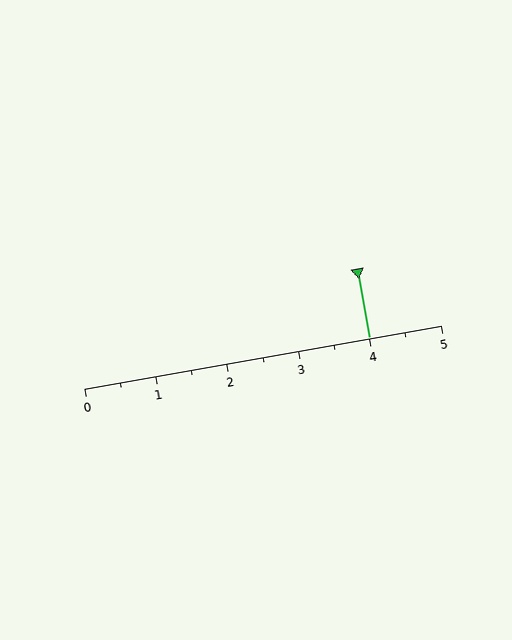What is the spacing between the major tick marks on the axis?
The major ticks are spaced 1 apart.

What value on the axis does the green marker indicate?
The marker indicates approximately 4.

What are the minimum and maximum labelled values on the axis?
The axis runs from 0 to 5.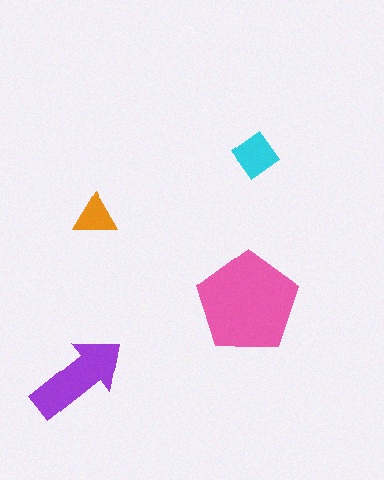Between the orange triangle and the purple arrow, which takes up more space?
The purple arrow.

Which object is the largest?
The pink pentagon.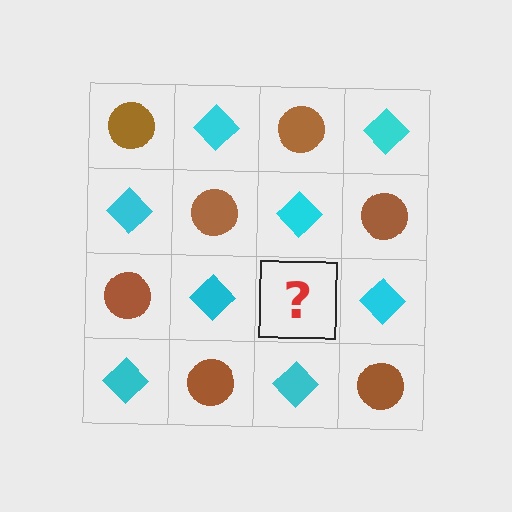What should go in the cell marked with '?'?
The missing cell should contain a brown circle.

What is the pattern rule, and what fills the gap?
The rule is that it alternates brown circle and cyan diamond in a checkerboard pattern. The gap should be filled with a brown circle.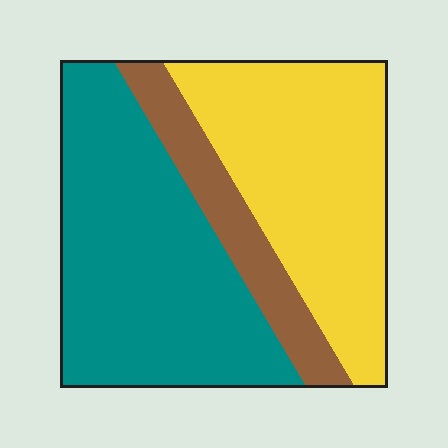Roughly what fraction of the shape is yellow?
Yellow covers roughly 40% of the shape.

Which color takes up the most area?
Teal, at roughly 45%.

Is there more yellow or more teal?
Teal.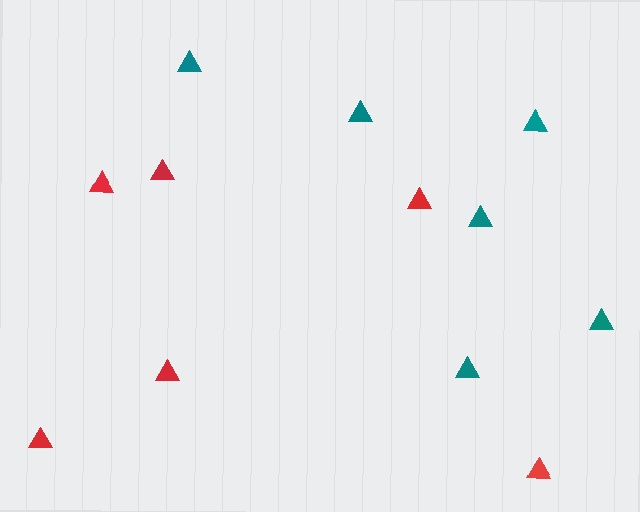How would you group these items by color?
There are 2 groups: one group of teal triangles (6) and one group of red triangles (6).